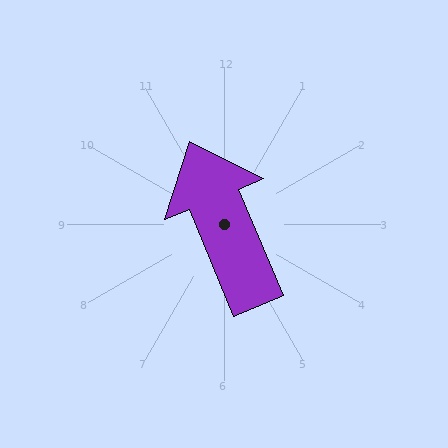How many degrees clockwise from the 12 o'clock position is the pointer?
Approximately 337 degrees.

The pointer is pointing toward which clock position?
Roughly 11 o'clock.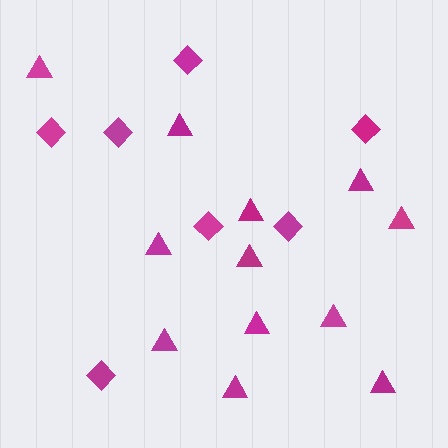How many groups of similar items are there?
There are 2 groups: one group of diamonds (7) and one group of triangles (12).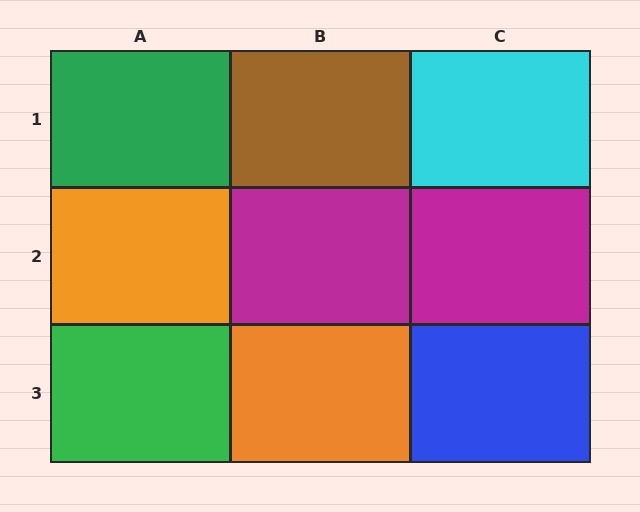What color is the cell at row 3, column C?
Blue.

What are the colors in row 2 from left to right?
Orange, magenta, magenta.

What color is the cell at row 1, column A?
Green.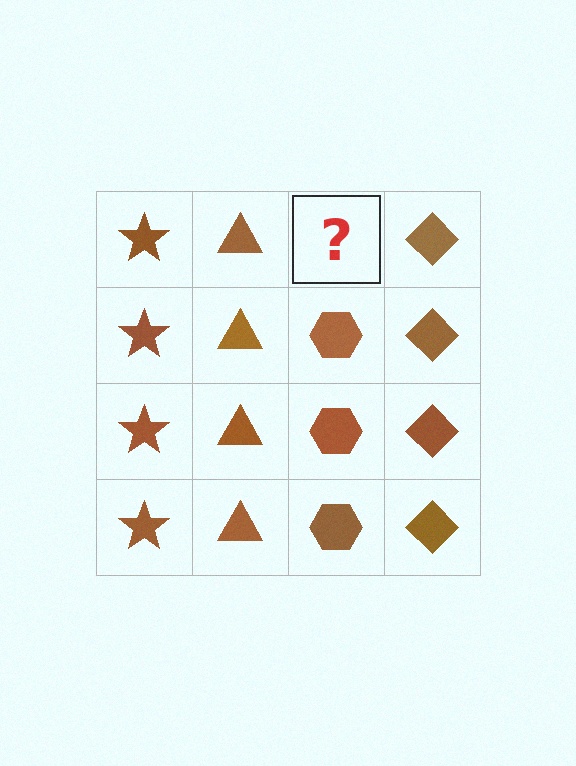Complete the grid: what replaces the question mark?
The question mark should be replaced with a brown hexagon.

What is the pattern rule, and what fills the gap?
The rule is that each column has a consistent shape. The gap should be filled with a brown hexagon.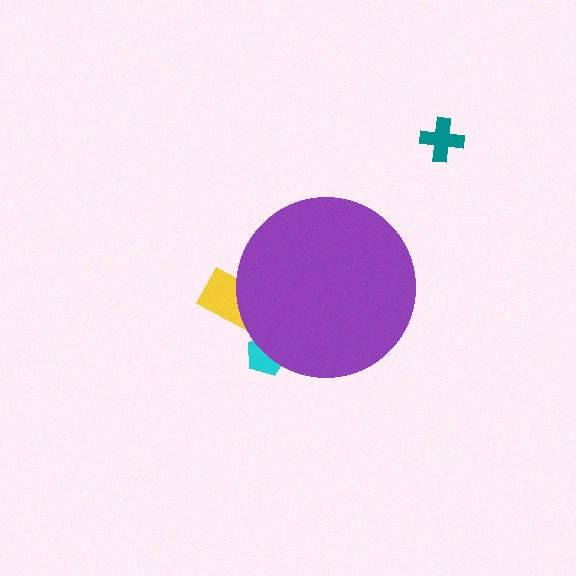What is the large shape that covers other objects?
A purple circle.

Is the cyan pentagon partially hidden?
Yes, the cyan pentagon is partially hidden behind the purple circle.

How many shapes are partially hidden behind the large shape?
3 shapes are partially hidden.